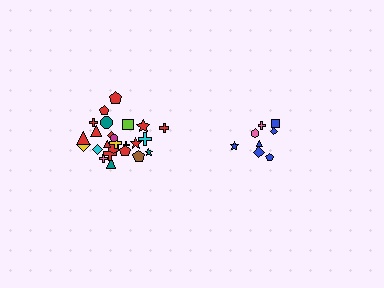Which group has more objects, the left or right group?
The left group.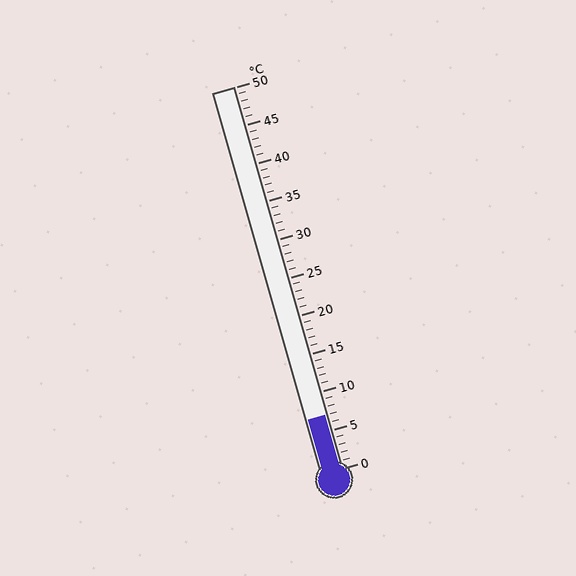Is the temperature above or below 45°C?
The temperature is below 45°C.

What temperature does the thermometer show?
The thermometer shows approximately 7°C.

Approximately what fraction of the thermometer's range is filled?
The thermometer is filled to approximately 15% of its range.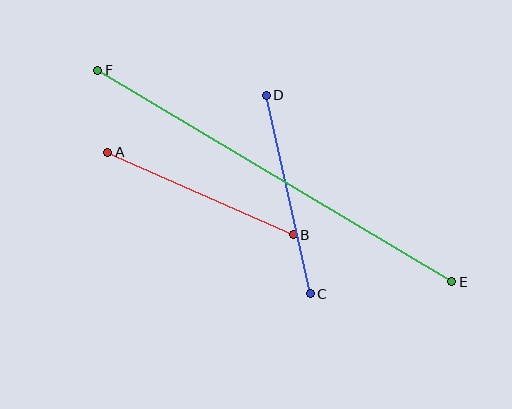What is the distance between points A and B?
The distance is approximately 203 pixels.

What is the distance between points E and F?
The distance is approximately 413 pixels.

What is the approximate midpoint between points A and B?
The midpoint is at approximately (200, 193) pixels.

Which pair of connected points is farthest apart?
Points E and F are farthest apart.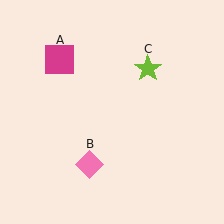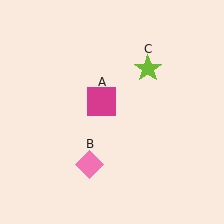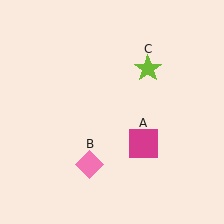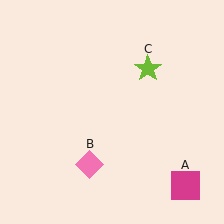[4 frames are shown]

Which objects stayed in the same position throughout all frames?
Pink diamond (object B) and lime star (object C) remained stationary.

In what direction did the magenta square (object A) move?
The magenta square (object A) moved down and to the right.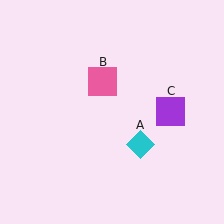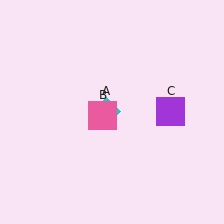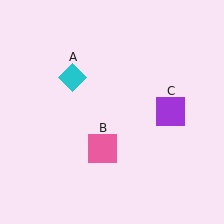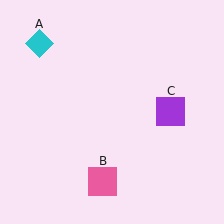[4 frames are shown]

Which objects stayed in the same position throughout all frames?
Purple square (object C) remained stationary.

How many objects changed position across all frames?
2 objects changed position: cyan diamond (object A), pink square (object B).